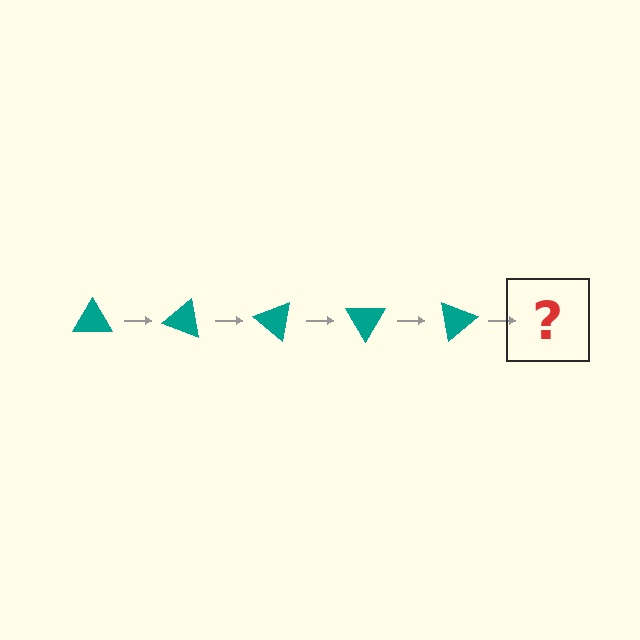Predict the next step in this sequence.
The next step is a teal triangle rotated 100 degrees.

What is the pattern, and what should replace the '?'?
The pattern is that the triangle rotates 20 degrees each step. The '?' should be a teal triangle rotated 100 degrees.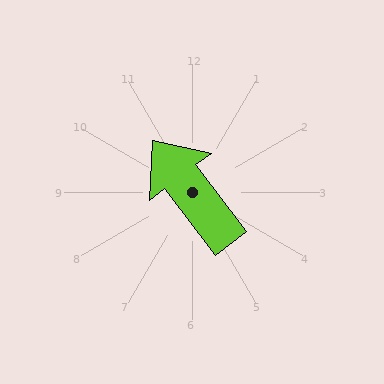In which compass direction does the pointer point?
Northwest.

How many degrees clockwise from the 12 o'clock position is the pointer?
Approximately 323 degrees.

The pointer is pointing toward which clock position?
Roughly 11 o'clock.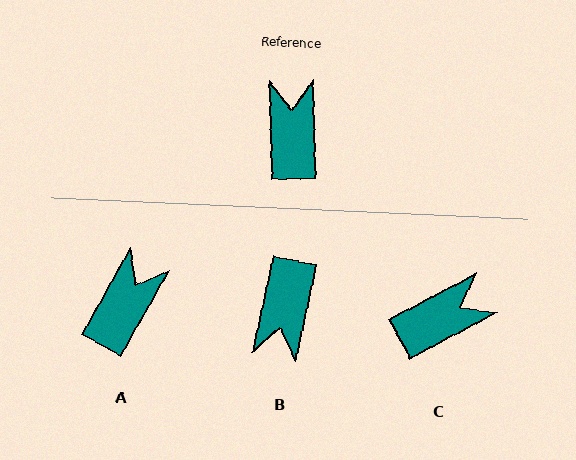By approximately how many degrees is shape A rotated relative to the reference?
Approximately 31 degrees clockwise.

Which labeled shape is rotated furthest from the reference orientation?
B, about 167 degrees away.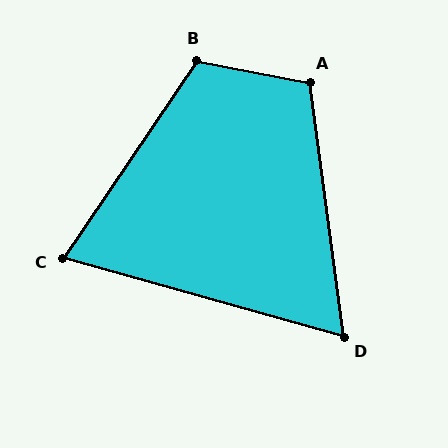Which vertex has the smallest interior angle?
D, at approximately 67 degrees.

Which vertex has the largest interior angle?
B, at approximately 113 degrees.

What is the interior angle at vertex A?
Approximately 109 degrees (obtuse).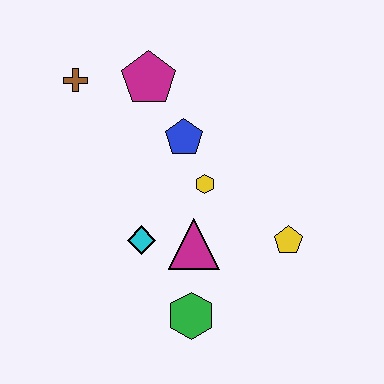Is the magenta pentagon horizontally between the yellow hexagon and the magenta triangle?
No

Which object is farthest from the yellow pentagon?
The brown cross is farthest from the yellow pentagon.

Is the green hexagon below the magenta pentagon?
Yes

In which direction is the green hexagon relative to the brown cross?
The green hexagon is below the brown cross.